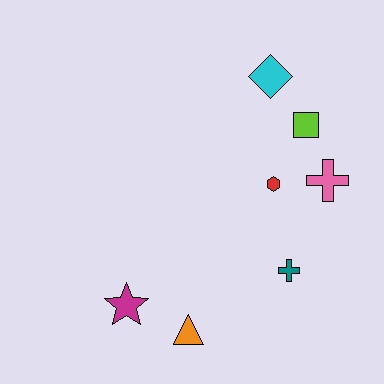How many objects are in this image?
There are 7 objects.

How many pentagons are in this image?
There are no pentagons.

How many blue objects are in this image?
There are no blue objects.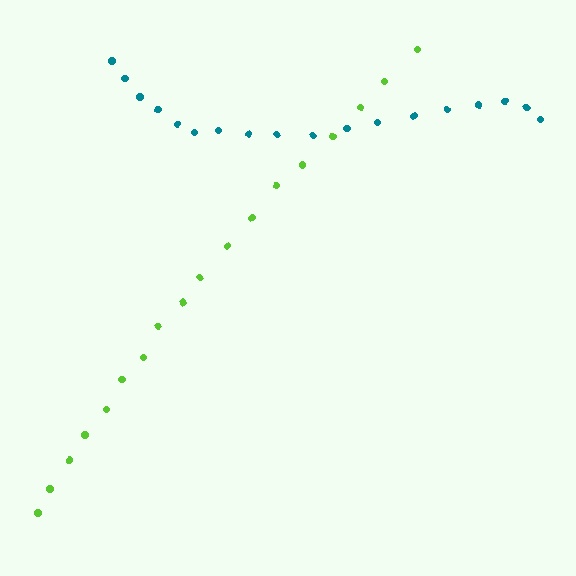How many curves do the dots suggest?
There are 2 distinct paths.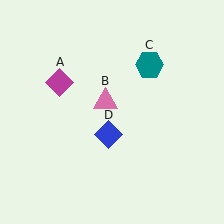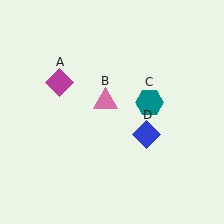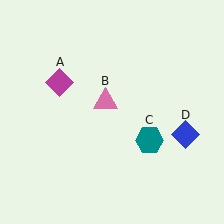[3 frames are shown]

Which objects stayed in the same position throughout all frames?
Magenta diamond (object A) and pink triangle (object B) remained stationary.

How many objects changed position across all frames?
2 objects changed position: teal hexagon (object C), blue diamond (object D).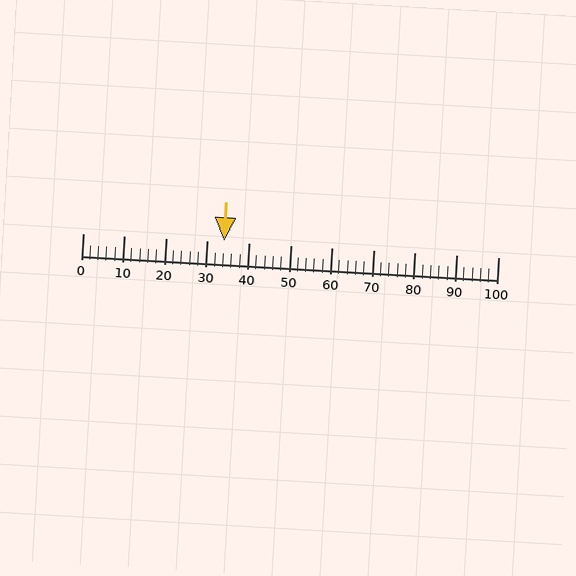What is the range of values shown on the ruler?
The ruler shows values from 0 to 100.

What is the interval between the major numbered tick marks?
The major tick marks are spaced 10 units apart.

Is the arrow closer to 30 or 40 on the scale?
The arrow is closer to 30.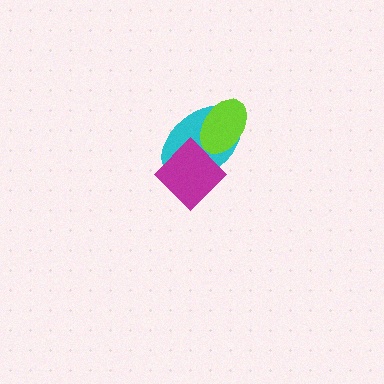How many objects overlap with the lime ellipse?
2 objects overlap with the lime ellipse.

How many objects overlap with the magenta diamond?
2 objects overlap with the magenta diamond.